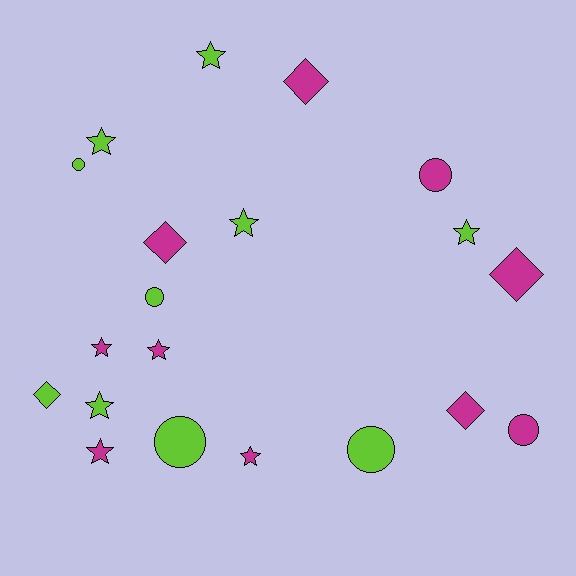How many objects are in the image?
There are 20 objects.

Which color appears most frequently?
Magenta, with 10 objects.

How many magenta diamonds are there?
There are 4 magenta diamonds.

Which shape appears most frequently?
Star, with 9 objects.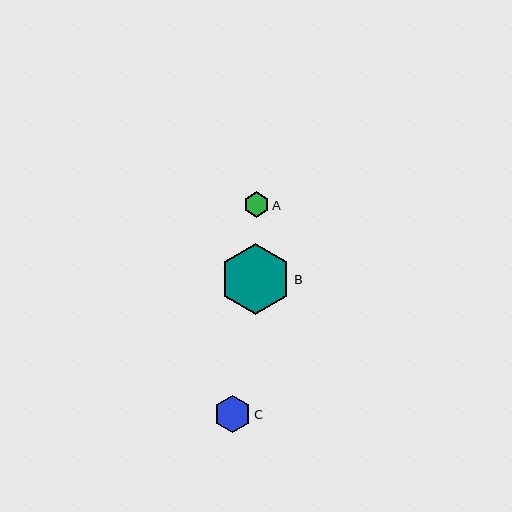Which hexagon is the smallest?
Hexagon A is the smallest with a size of approximately 25 pixels.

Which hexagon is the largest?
Hexagon B is the largest with a size of approximately 71 pixels.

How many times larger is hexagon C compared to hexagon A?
Hexagon C is approximately 1.5 times the size of hexagon A.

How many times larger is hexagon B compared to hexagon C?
Hexagon B is approximately 1.9 times the size of hexagon C.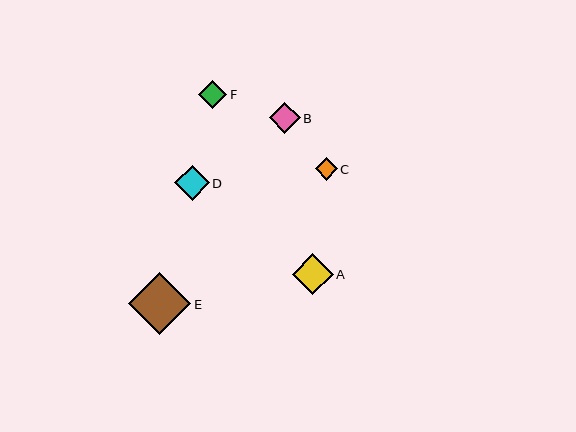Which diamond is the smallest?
Diamond C is the smallest with a size of approximately 22 pixels.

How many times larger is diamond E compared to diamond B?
Diamond E is approximately 2.0 times the size of diamond B.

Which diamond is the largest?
Diamond E is the largest with a size of approximately 63 pixels.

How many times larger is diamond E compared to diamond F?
Diamond E is approximately 2.2 times the size of diamond F.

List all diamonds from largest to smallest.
From largest to smallest: E, A, D, B, F, C.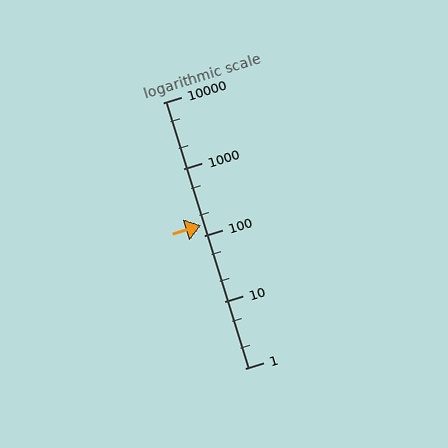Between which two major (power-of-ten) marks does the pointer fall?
The pointer is between 100 and 1000.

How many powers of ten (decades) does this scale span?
The scale spans 4 decades, from 1 to 10000.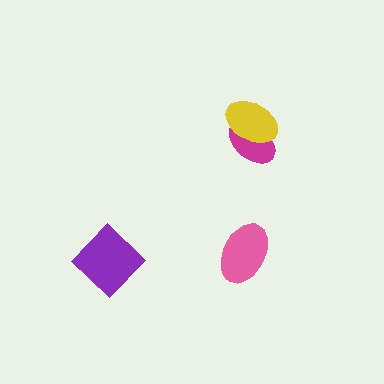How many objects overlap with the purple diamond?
0 objects overlap with the purple diamond.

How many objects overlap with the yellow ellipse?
1 object overlaps with the yellow ellipse.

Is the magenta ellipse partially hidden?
Yes, it is partially covered by another shape.